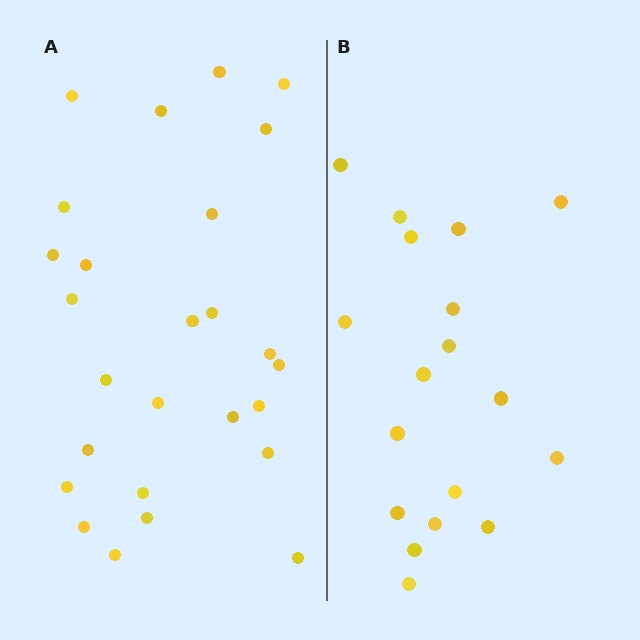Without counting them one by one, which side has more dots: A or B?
Region A (the left region) has more dots.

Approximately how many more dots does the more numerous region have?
Region A has roughly 8 or so more dots than region B.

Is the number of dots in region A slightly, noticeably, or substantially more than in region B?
Region A has noticeably more, but not dramatically so. The ratio is roughly 1.4 to 1.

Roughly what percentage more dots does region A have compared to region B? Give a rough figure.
About 45% more.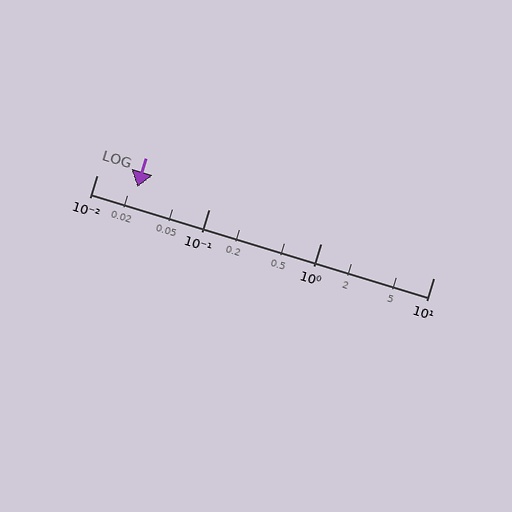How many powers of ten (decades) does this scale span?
The scale spans 3 decades, from 0.01 to 10.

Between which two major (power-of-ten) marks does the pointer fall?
The pointer is between 0.01 and 0.1.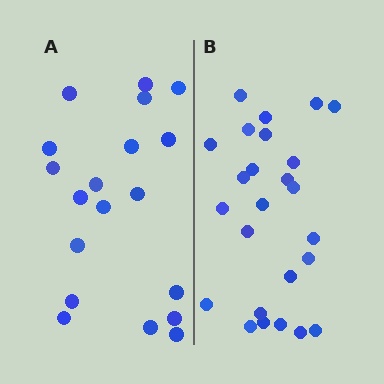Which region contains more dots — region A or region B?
Region B (the right region) has more dots.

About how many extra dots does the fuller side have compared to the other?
Region B has about 6 more dots than region A.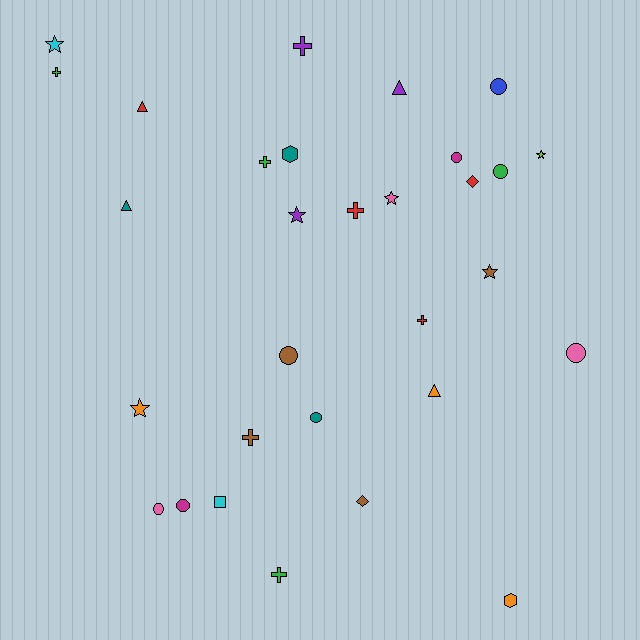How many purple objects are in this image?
There are 3 purple objects.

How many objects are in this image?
There are 30 objects.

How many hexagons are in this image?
There are 2 hexagons.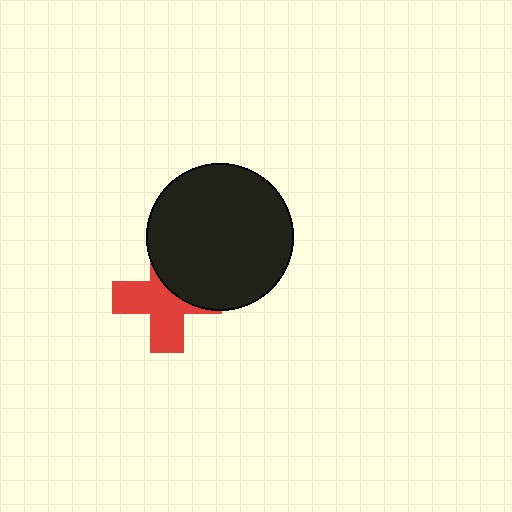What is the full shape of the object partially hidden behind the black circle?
The partially hidden object is a red cross.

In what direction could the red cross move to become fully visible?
The red cross could move toward the lower-left. That would shift it out from behind the black circle entirely.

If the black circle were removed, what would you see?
You would see the complete red cross.